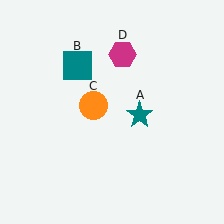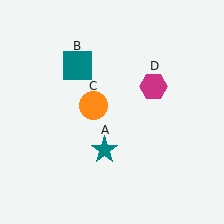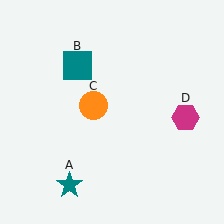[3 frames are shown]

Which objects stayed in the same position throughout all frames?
Teal square (object B) and orange circle (object C) remained stationary.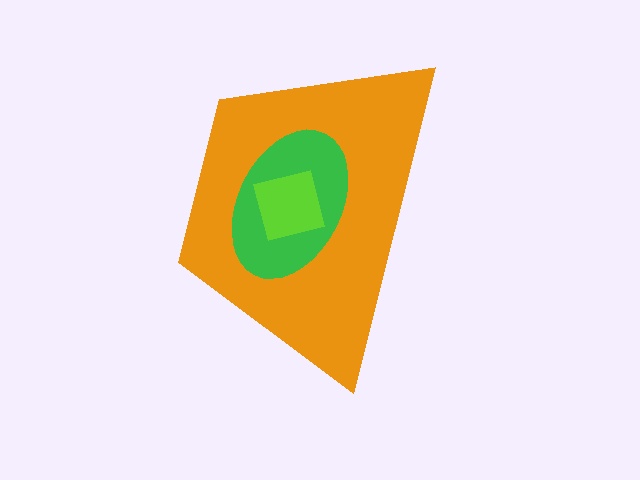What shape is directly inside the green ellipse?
The lime square.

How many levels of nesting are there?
3.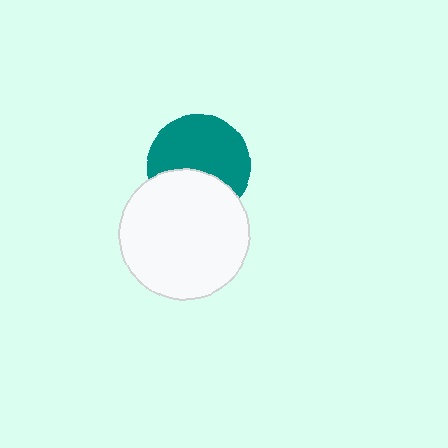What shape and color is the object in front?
The object in front is a white circle.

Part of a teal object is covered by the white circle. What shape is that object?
It is a circle.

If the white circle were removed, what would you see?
You would see the complete teal circle.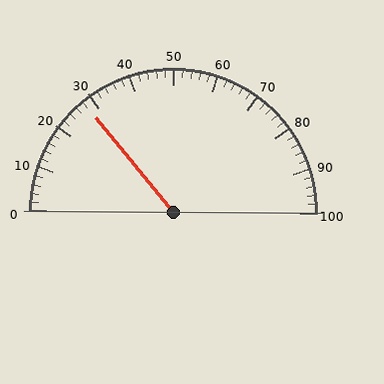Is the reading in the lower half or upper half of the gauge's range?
The reading is in the lower half of the range (0 to 100).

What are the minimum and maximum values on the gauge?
The gauge ranges from 0 to 100.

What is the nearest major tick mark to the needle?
The nearest major tick mark is 30.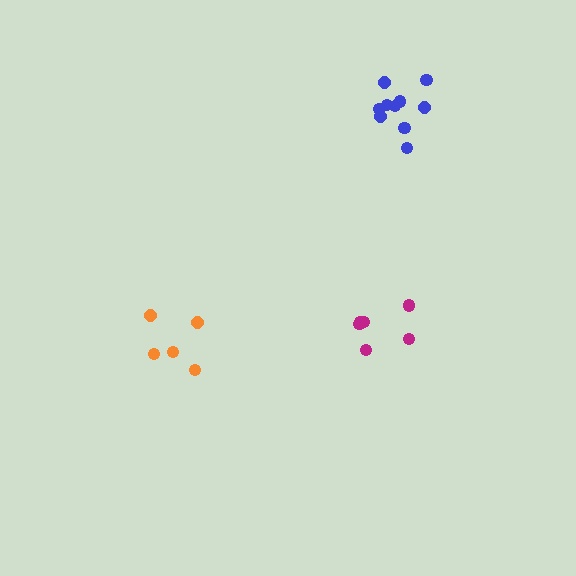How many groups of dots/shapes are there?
There are 3 groups.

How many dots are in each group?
Group 1: 10 dots, Group 2: 5 dots, Group 3: 6 dots (21 total).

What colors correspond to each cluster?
The clusters are colored: blue, orange, magenta.